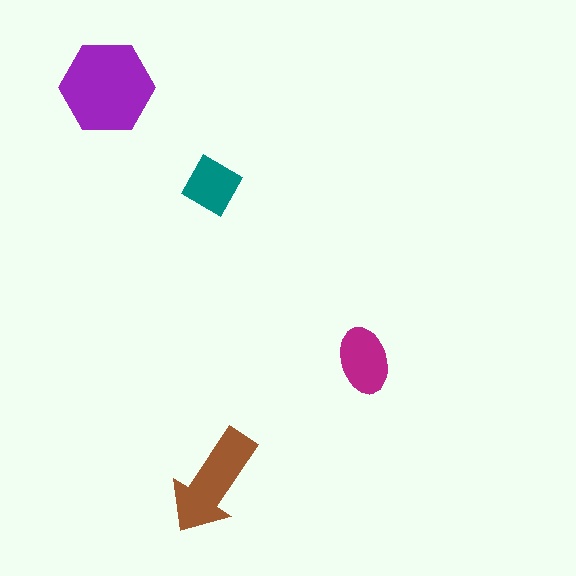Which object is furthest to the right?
The magenta ellipse is rightmost.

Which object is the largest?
The purple hexagon.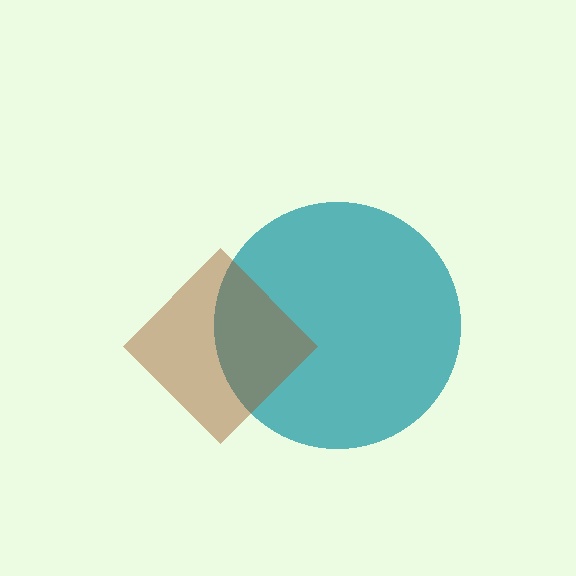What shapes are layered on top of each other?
The layered shapes are: a teal circle, a brown diamond.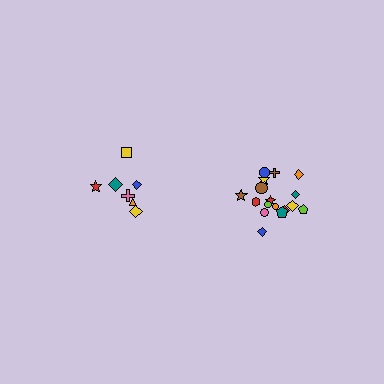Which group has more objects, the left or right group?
The right group.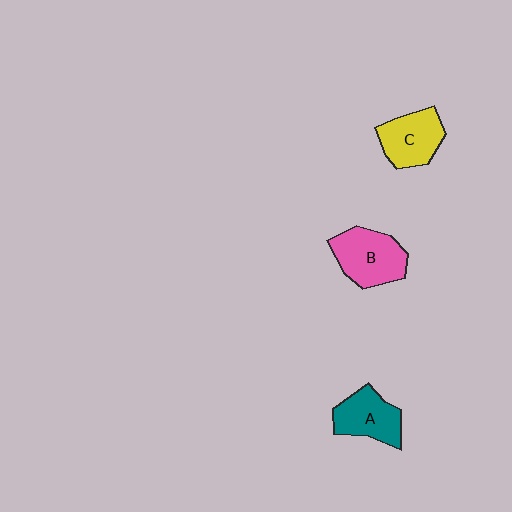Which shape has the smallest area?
Shape A (teal).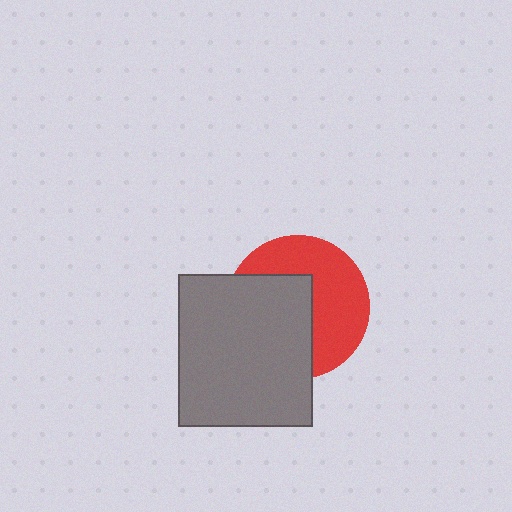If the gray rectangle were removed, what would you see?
You would see the complete red circle.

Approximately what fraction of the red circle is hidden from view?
Roughly 49% of the red circle is hidden behind the gray rectangle.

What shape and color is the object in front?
The object in front is a gray rectangle.